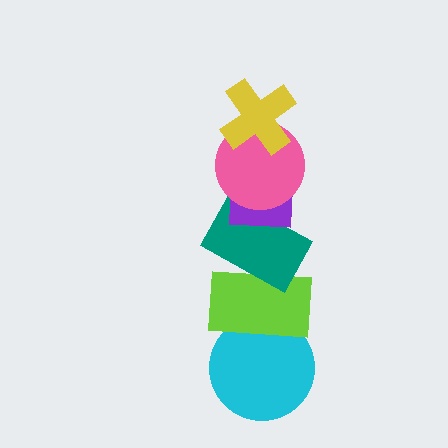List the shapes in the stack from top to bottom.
From top to bottom: the yellow cross, the pink circle, the purple square, the teal rectangle, the lime rectangle, the cyan circle.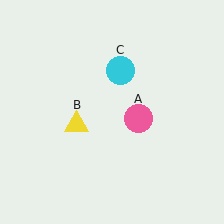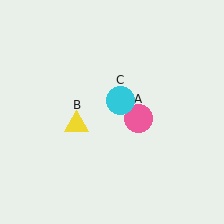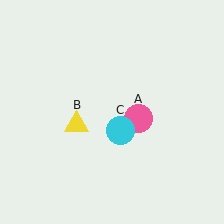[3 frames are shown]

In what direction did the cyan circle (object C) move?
The cyan circle (object C) moved down.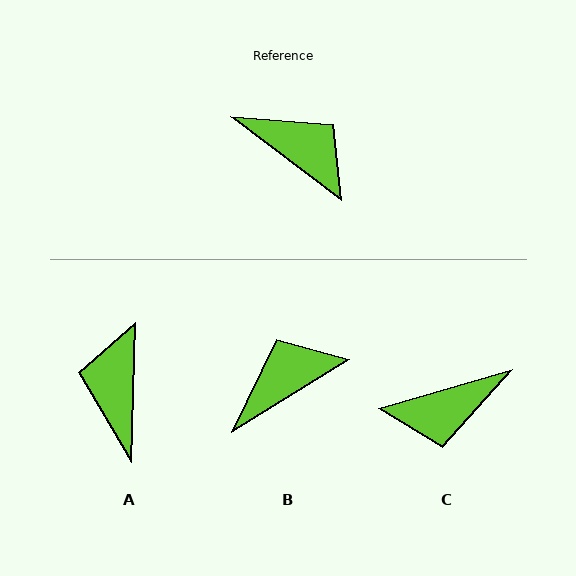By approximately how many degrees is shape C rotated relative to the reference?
Approximately 127 degrees clockwise.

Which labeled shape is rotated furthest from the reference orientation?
C, about 127 degrees away.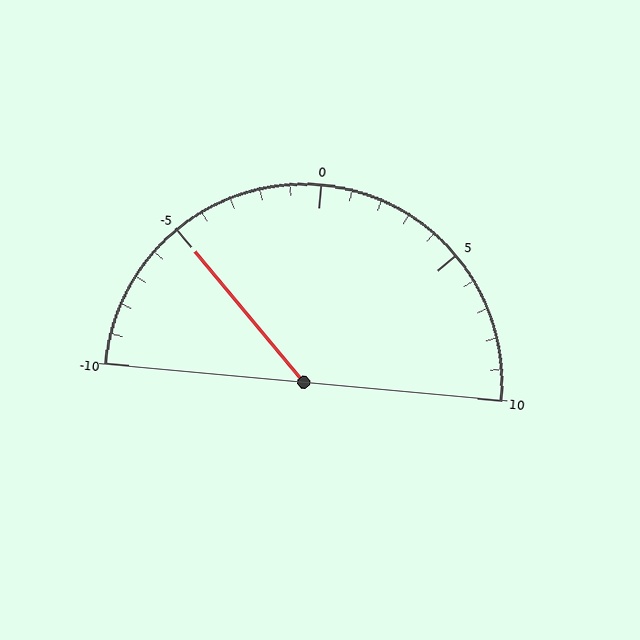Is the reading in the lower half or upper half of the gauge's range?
The reading is in the lower half of the range (-10 to 10).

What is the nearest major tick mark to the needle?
The nearest major tick mark is -5.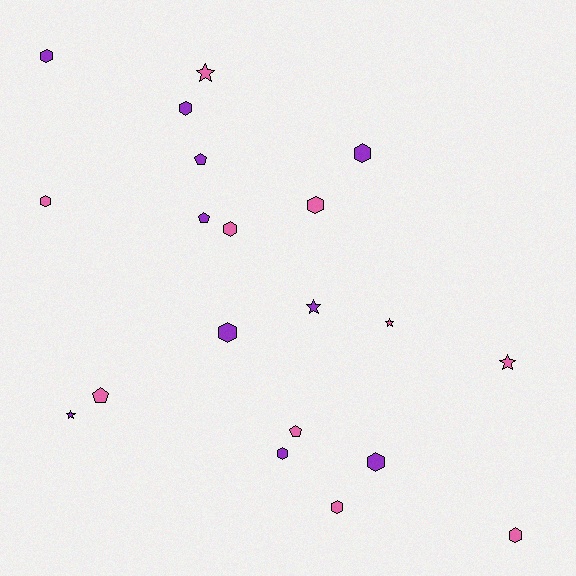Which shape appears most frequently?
Hexagon, with 11 objects.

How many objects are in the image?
There are 20 objects.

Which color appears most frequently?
Pink, with 10 objects.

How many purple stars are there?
There are 2 purple stars.